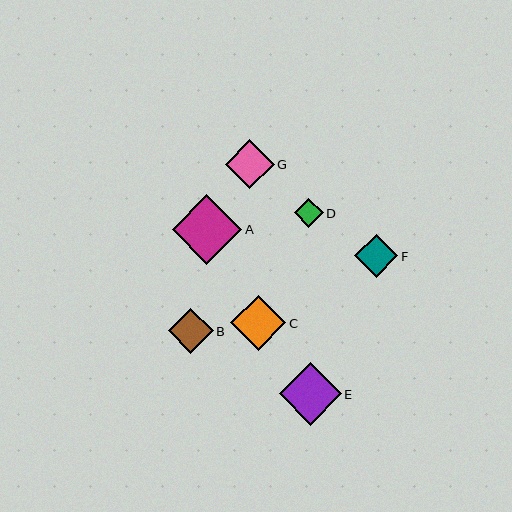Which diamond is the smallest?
Diamond D is the smallest with a size of approximately 29 pixels.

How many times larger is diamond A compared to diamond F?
Diamond A is approximately 1.6 times the size of diamond F.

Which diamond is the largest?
Diamond A is the largest with a size of approximately 70 pixels.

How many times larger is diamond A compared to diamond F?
Diamond A is approximately 1.6 times the size of diamond F.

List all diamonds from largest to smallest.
From largest to smallest: A, E, C, G, B, F, D.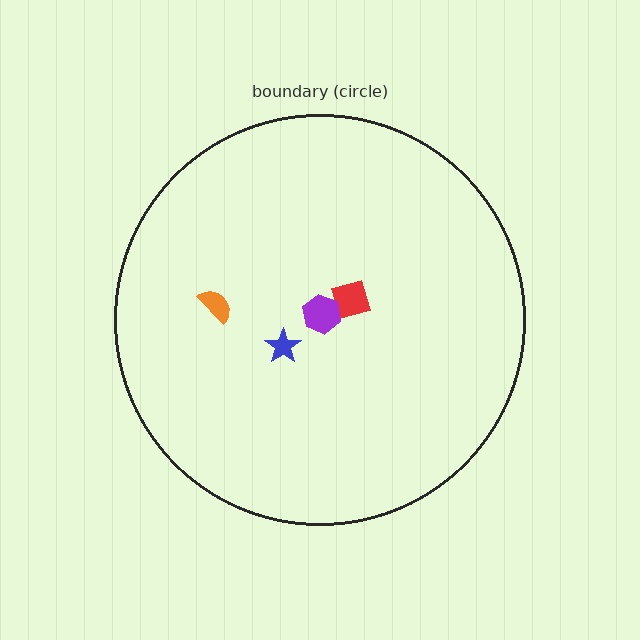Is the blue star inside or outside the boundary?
Inside.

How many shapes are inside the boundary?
4 inside, 0 outside.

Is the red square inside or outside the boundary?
Inside.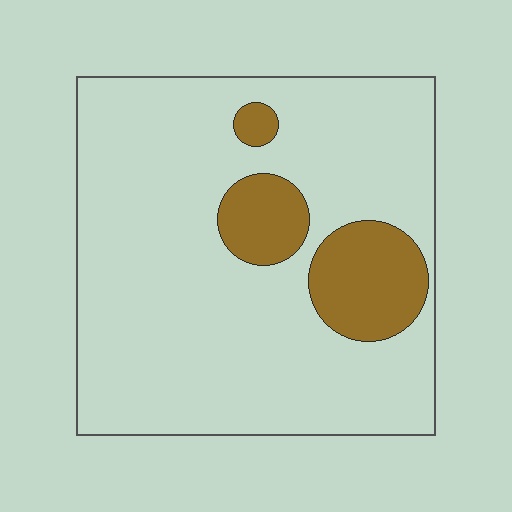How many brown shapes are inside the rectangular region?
3.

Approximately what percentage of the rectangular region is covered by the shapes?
Approximately 15%.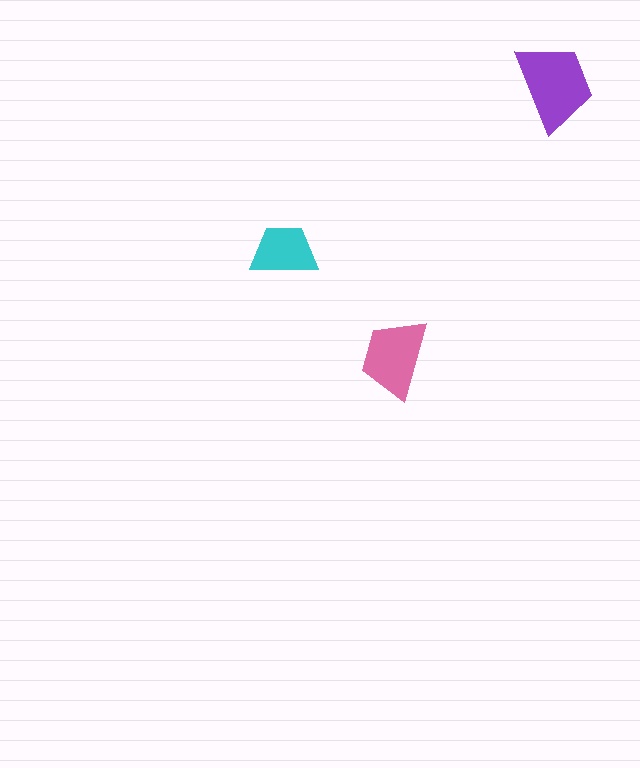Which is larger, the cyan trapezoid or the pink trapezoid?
The pink one.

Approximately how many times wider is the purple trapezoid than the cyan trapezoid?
About 1.5 times wider.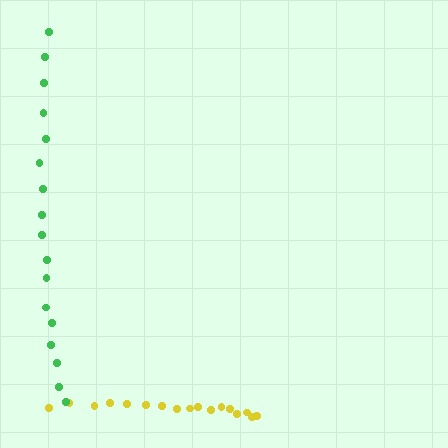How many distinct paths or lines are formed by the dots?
There are 2 distinct paths.